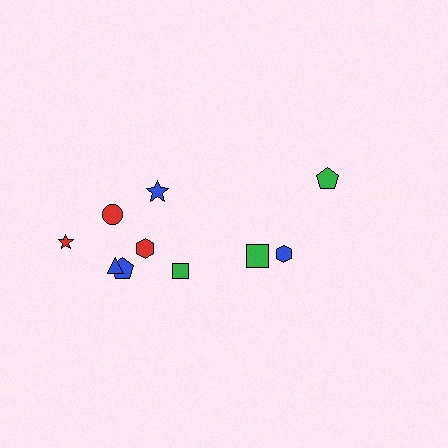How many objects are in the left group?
There are 7 objects.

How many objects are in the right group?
There are 3 objects.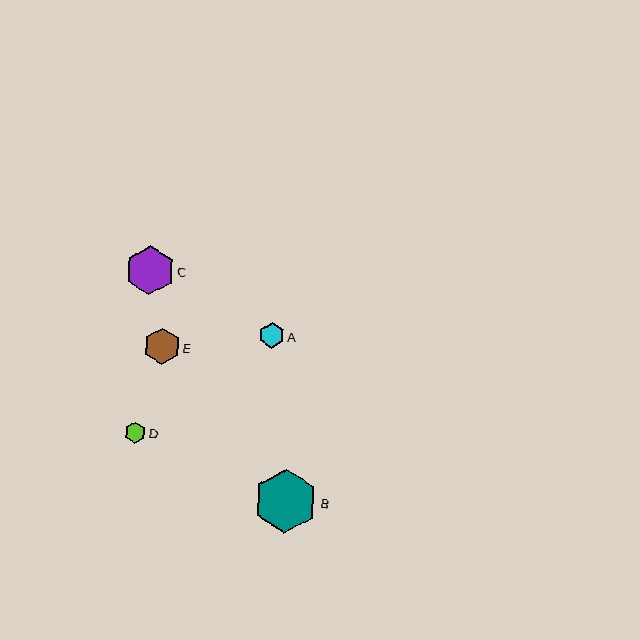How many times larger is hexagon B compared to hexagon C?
Hexagon B is approximately 1.3 times the size of hexagon C.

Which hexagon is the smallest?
Hexagon D is the smallest with a size of approximately 21 pixels.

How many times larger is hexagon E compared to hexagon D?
Hexagon E is approximately 1.7 times the size of hexagon D.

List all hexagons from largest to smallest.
From largest to smallest: B, C, E, A, D.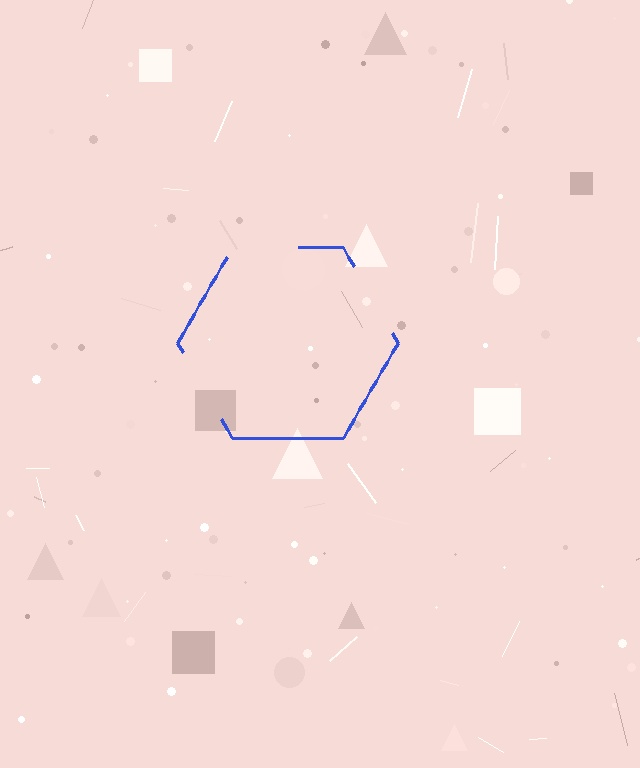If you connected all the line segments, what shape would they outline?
They would outline a hexagon.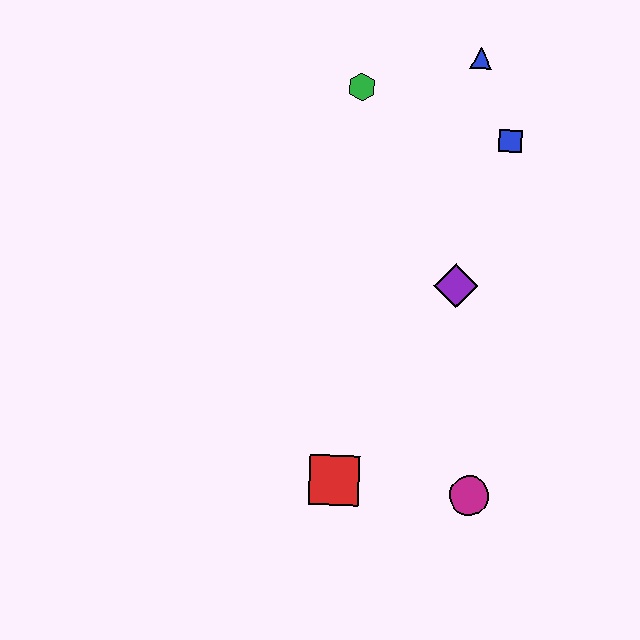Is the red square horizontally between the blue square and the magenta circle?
No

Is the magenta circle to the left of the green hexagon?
No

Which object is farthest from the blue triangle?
The red square is farthest from the blue triangle.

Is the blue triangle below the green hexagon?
No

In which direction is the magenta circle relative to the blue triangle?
The magenta circle is below the blue triangle.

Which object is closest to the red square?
The magenta circle is closest to the red square.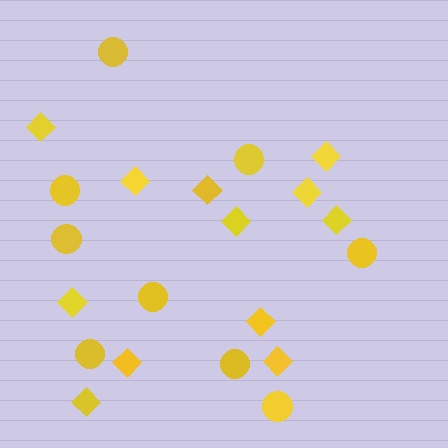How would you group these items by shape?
There are 2 groups: one group of diamonds (12) and one group of circles (9).